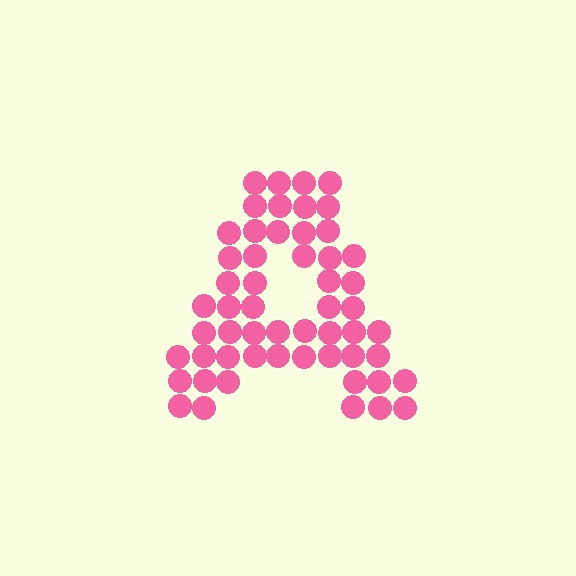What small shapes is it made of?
It is made of small circles.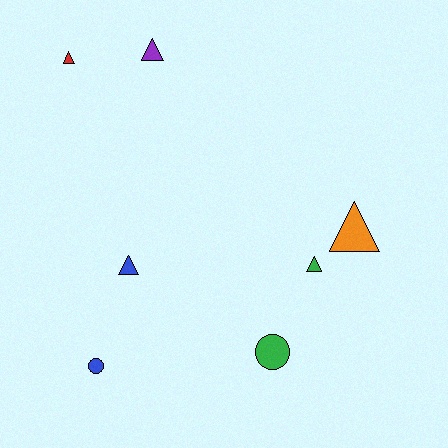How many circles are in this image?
There are 2 circles.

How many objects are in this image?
There are 7 objects.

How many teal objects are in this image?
There are no teal objects.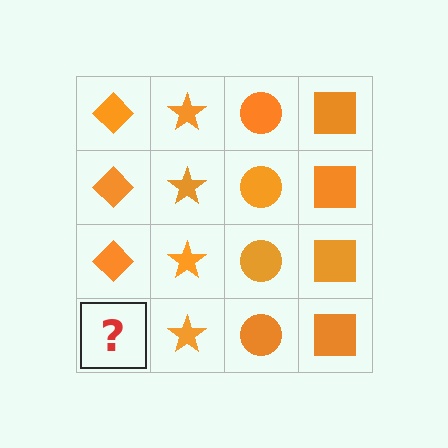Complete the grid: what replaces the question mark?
The question mark should be replaced with an orange diamond.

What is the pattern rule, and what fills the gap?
The rule is that each column has a consistent shape. The gap should be filled with an orange diamond.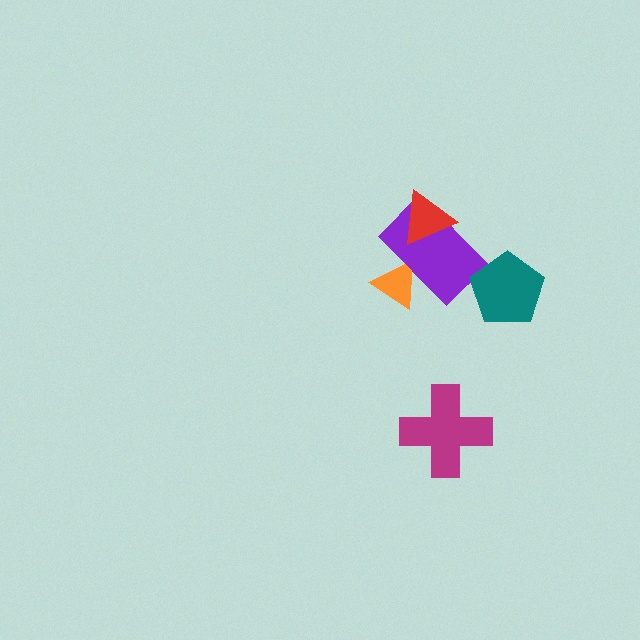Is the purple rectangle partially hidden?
Yes, it is partially covered by another shape.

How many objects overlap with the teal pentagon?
0 objects overlap with the teal pentagon.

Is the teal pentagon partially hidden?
No, no other shape covers it.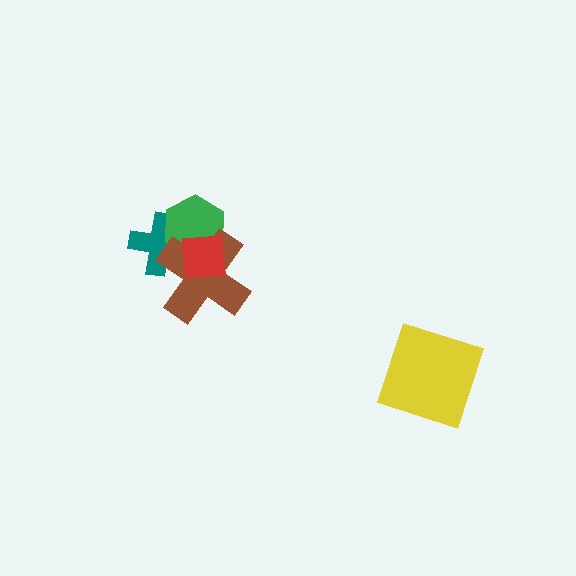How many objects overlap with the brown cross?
3 objects overlap with the brown cross.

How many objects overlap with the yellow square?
0 objects overlap with the yellow square.